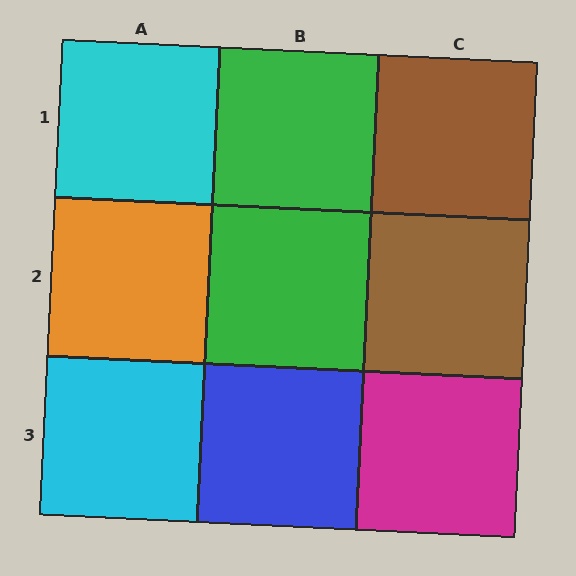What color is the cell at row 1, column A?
Cyan.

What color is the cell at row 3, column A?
Cyan.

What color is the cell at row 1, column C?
Brown.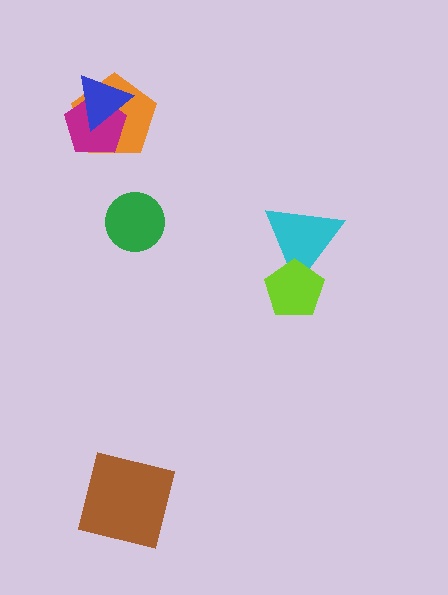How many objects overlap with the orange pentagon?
2 objects overlap with the orange pentagon.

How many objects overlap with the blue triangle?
2 objects overlap with the blue triangle.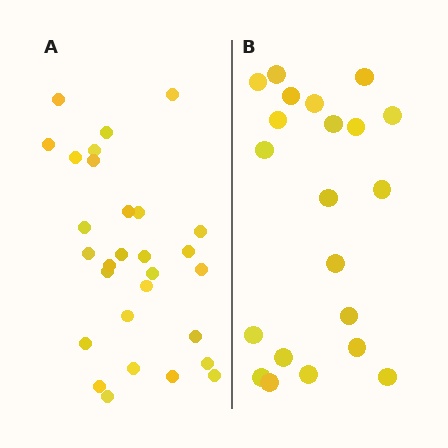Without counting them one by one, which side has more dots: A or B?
Region A (the left region) has more dots.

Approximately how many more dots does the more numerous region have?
Region A has roughly 8 or so more dots than region B.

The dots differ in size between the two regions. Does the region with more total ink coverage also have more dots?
No. Region B has more total ink coverage because its dots are larger, but region A actually contains more individual dots. Total area can be misleading — the number of items is what matters here.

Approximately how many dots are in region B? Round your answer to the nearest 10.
About 20 dots. (The exact count is 21, which rounds to 20.)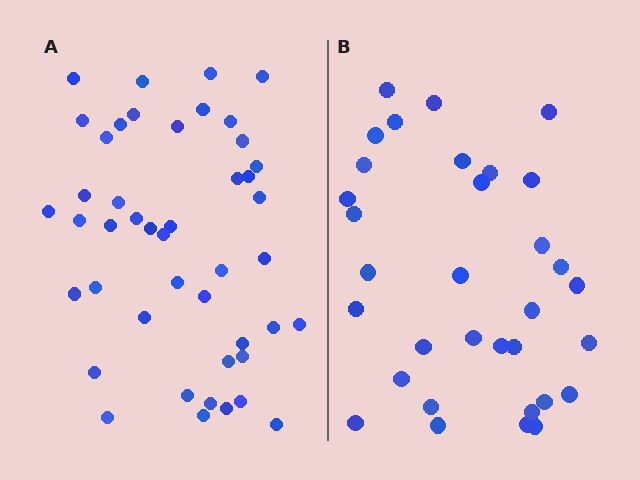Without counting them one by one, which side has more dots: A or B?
Region A (the left region) has more dots.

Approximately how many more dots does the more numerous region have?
Region A has roughly 12 or so more dots than region B.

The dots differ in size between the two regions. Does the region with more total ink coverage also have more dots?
No. Region B has more total ink coverage because its dots are larger, but region A actually contains more individual dots. Total area can be misleading — the number of items is what matters here.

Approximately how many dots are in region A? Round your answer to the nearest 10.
About 40 dots. (The exact count is 45, which rounds to 40.)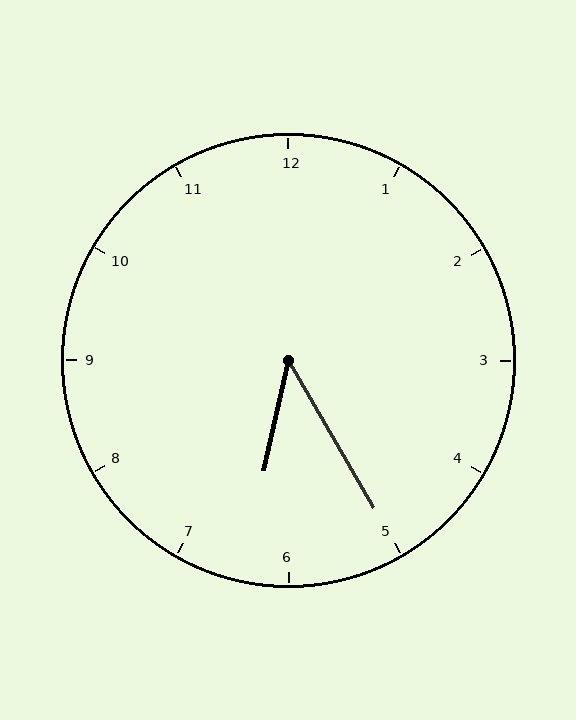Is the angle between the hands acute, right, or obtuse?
It is acute.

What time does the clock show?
6:25.